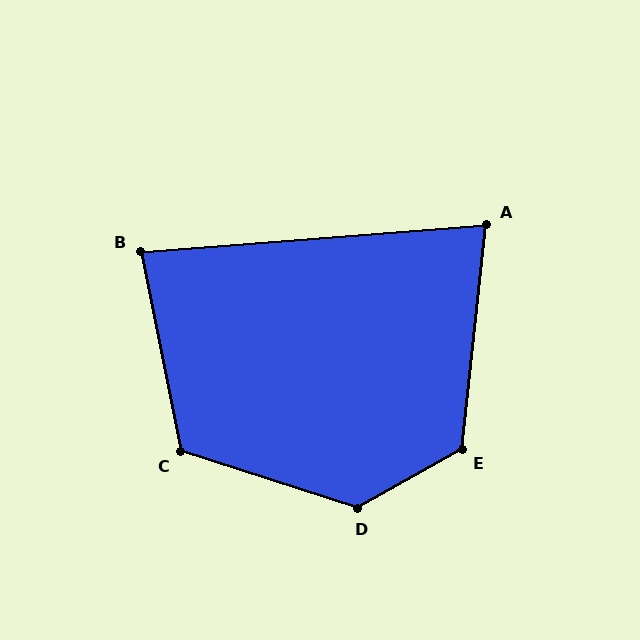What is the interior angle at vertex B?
Approximately 83 degrees (acute).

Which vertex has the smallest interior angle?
A, at approximately 79 degrees.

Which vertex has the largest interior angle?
D, at approximately 133 degrees.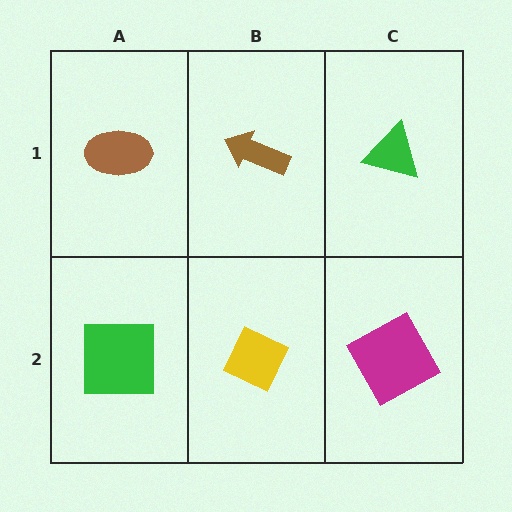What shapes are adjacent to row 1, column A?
A green square (row 2, column A), a brown arrow (row 1, column B).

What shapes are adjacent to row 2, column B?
A brown arrow (row 1, column B), a green square (row 2, column A), a magenta square (row 2, column C).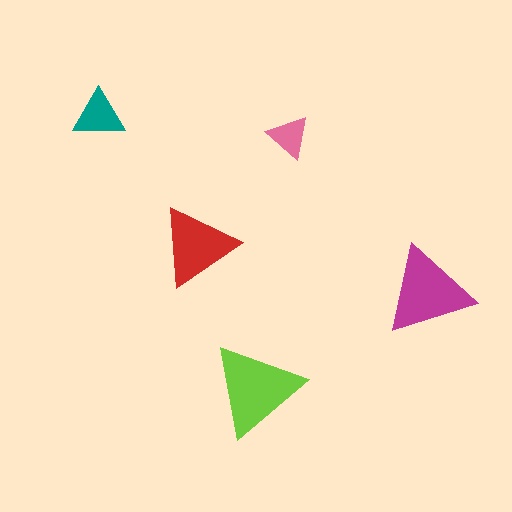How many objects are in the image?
There are 5 objects in the image.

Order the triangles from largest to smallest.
the lime one, the magenta one, the red one, the teal one, the pink one.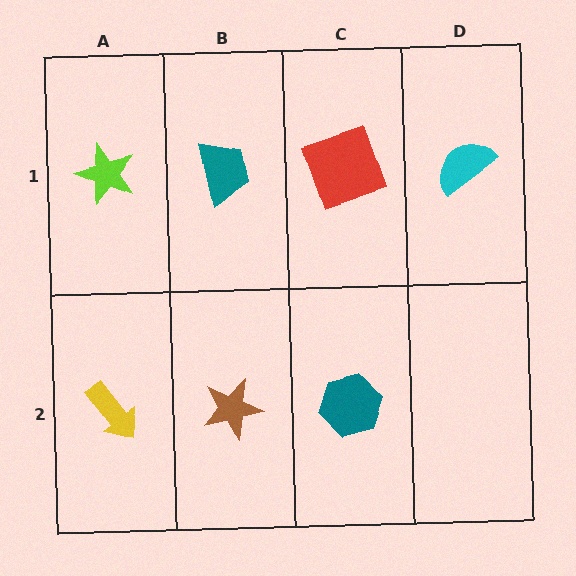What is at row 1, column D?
A cyan semicircle.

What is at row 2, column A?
A yellow arrow.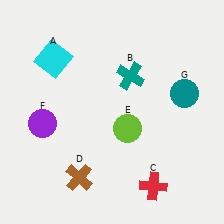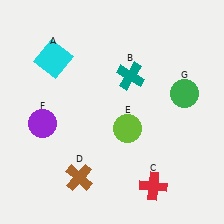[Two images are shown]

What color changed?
The circle (G) changed from teal in Image 1 to green in Image 2.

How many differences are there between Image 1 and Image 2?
There is 1 difference between the two images.